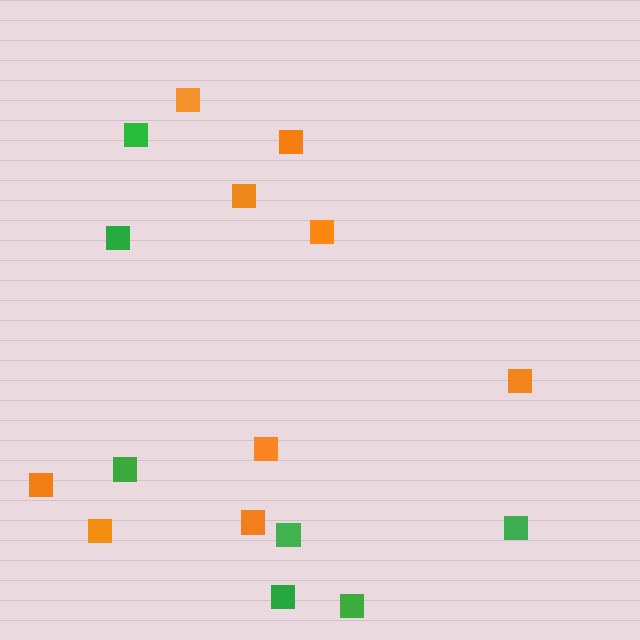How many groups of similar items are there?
There are 2 groups: one group of orange squares (9) and one group of green squares (7).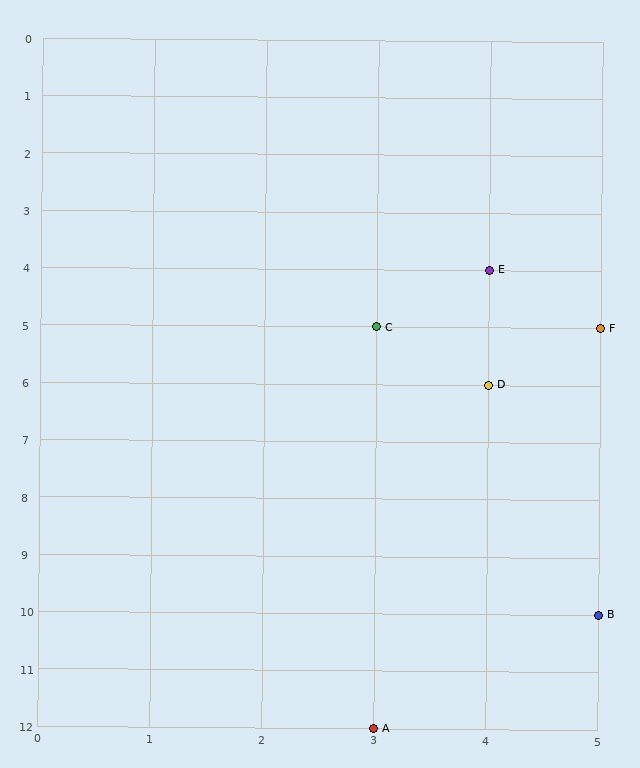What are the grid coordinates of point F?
Point F is at grid coordinates (5, 5).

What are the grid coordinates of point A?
Point A is at grid coordinates (3, 12).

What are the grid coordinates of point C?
Point C is at grid coordinates (3, 5).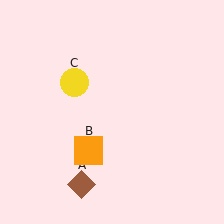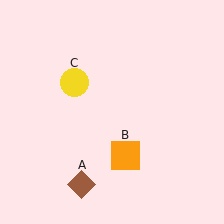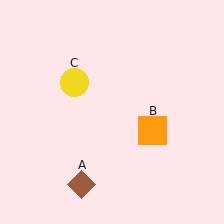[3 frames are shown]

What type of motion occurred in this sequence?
The orange square (object B) rotated counterclockwise around the center of the scene.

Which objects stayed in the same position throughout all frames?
Brown diamond (object A) and yellow circle (object C) remained stationary.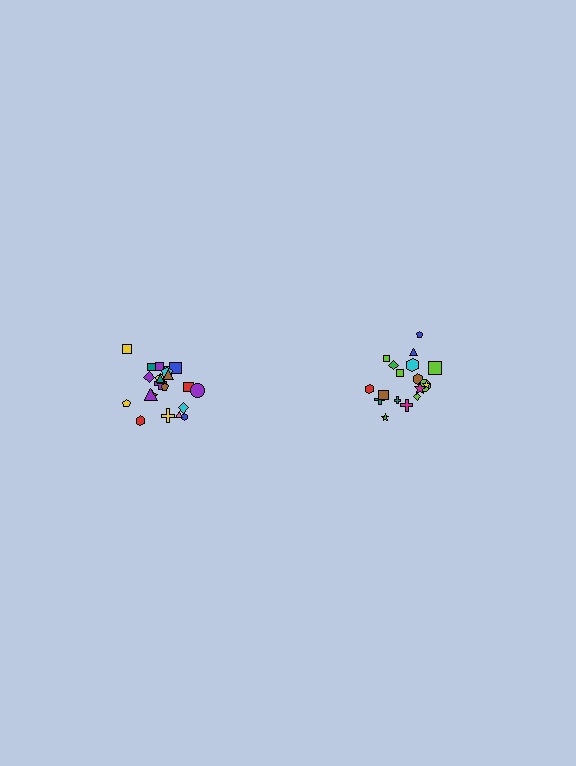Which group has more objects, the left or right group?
The left group.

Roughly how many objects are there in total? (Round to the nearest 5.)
Roughly 40 objects in total.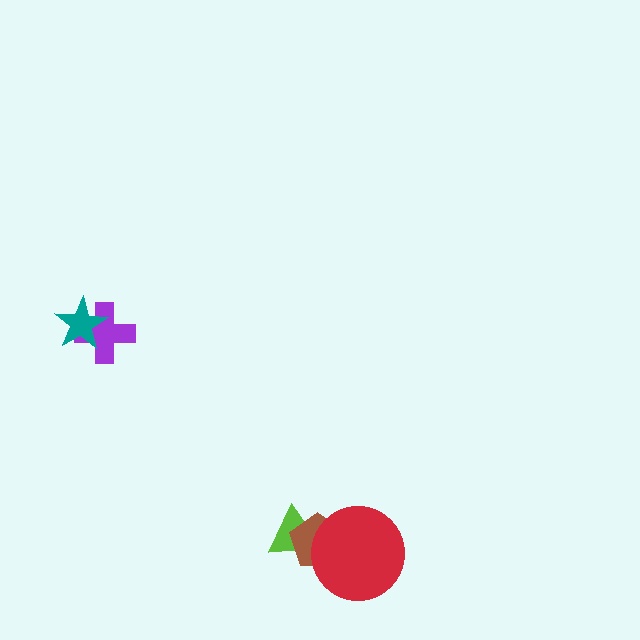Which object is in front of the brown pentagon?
The red circle is in front of the brown pentagon.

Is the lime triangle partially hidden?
Yes, it is partially covered by another shape.